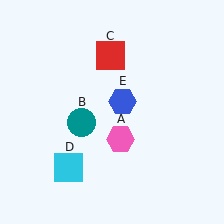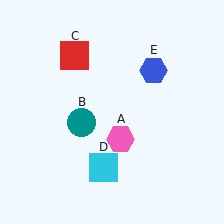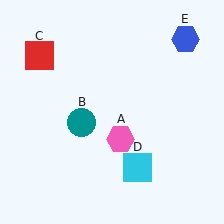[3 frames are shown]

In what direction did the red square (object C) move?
The red square (object C) moved left.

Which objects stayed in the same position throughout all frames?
Pink hexagon (object A) and teal circle (object B) remained stationary.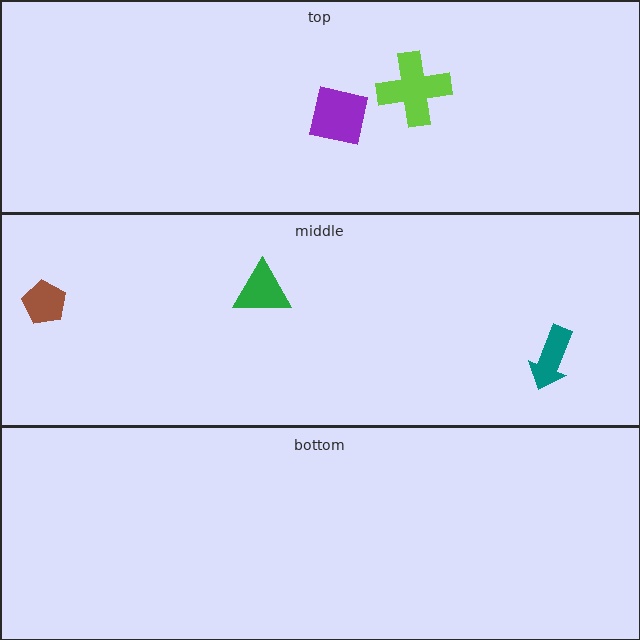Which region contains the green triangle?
The middle region.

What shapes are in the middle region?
The green triangle, the teal arrow, the brown pentagon.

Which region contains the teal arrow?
The middle region.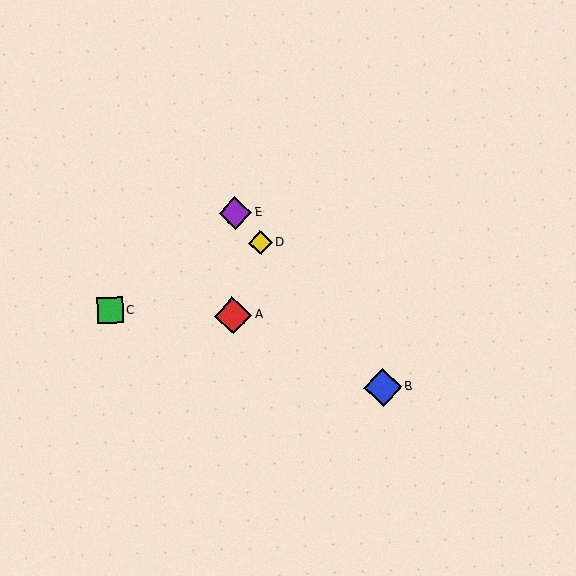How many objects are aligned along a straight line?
3 objects (B, D, E) are aligned along a straight line.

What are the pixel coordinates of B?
Object B is at (383, 387).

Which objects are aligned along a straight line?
Objects B, D, E are aligned along a straight line.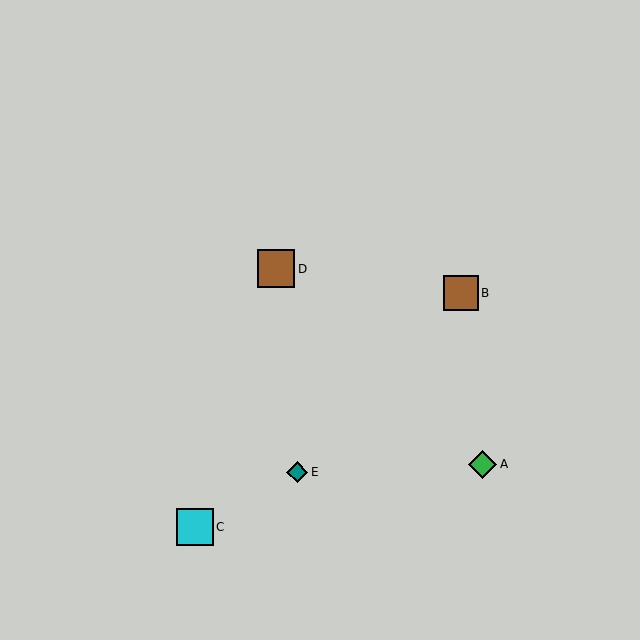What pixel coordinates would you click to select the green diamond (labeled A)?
Click at (482, 464) to select the green diamond A.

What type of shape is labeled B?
Shape B is a brown square.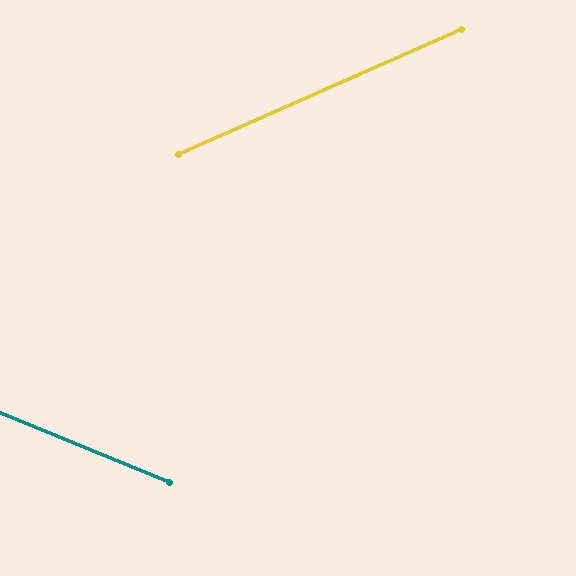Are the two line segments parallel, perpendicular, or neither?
Neither parallel nor perpendicular — they differ by about 46°.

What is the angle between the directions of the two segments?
Approximately 46 degrees.